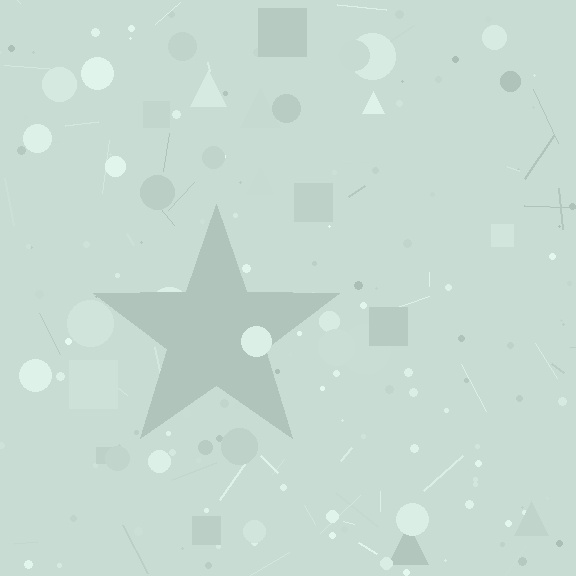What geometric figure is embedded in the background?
A star is embedded in the background.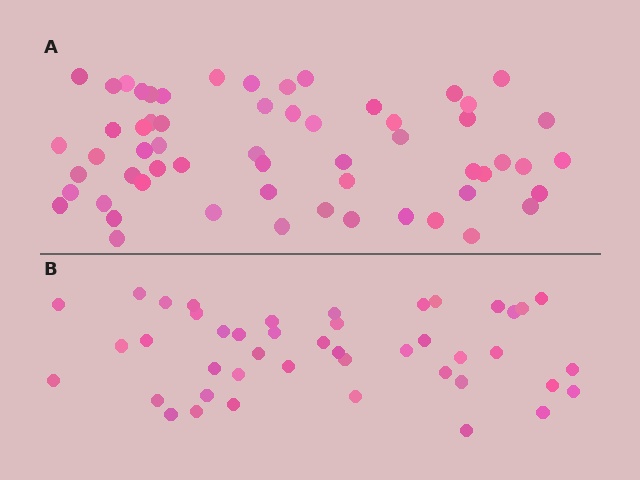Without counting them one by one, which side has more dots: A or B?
Region A (the top region) has more dots.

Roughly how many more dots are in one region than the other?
Region A has approximately 15 more dots than region B.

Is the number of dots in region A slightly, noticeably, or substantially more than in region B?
Region A has noticeably more, but not dramatically so. The ratio is roughly 1.3 to 1.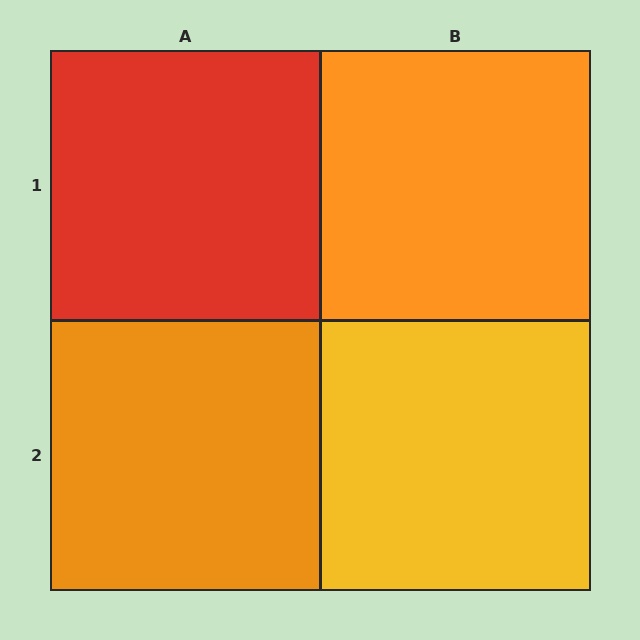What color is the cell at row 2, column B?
Yellow.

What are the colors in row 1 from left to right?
Red, orange.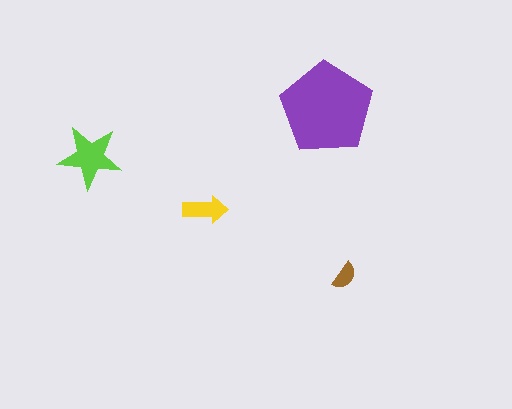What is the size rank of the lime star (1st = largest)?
2nd.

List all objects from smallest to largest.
The brown semicircle, the yellow arrow, the lime star, the purple pentagon.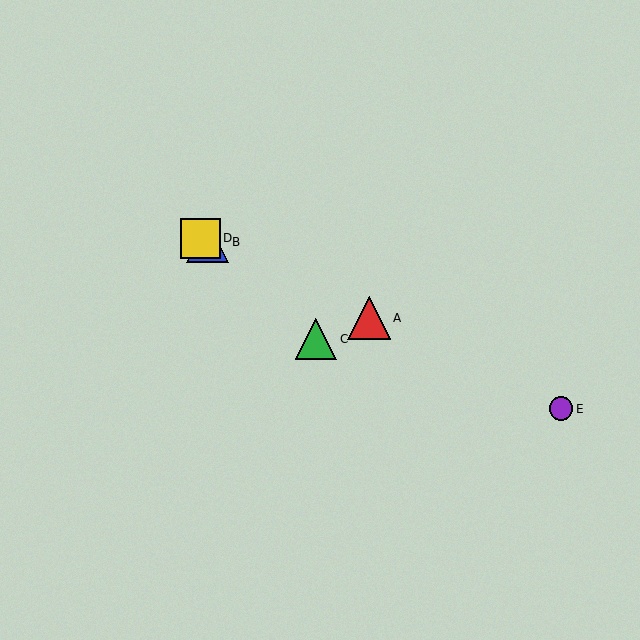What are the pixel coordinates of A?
Object A is at (369, 318).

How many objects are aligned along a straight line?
4 objects (A, B, D, E) are aligned along a straight line.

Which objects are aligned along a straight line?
Objects A, B, D, E are aligned along a straight line.